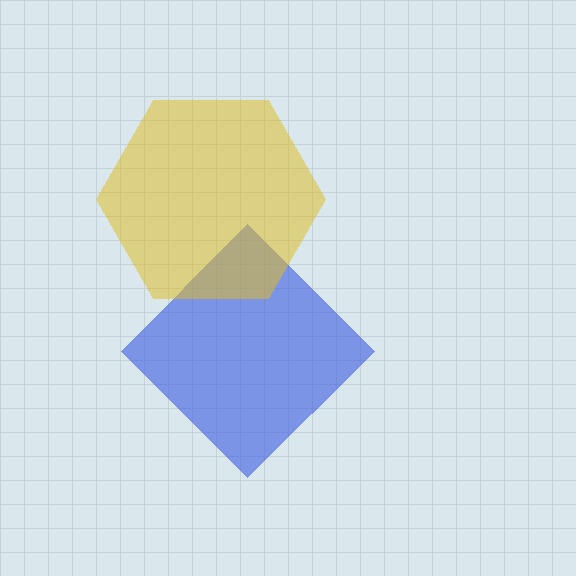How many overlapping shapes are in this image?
There are 2 overlapping shapes in the image.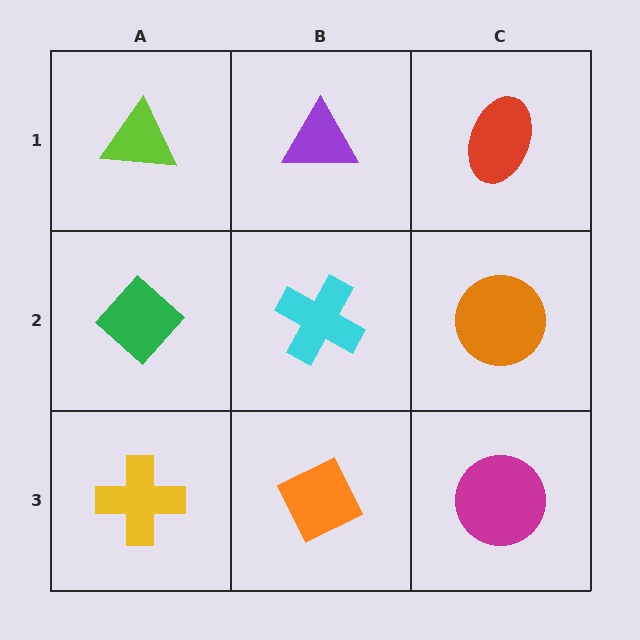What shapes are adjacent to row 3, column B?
A cyan cross (row 2, column B), a yellow cross (row 3, column A), a magenta circle (row 3, column C).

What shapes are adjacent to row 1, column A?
A green diamond (row 2, column A), a purple triangle (row 1, column B).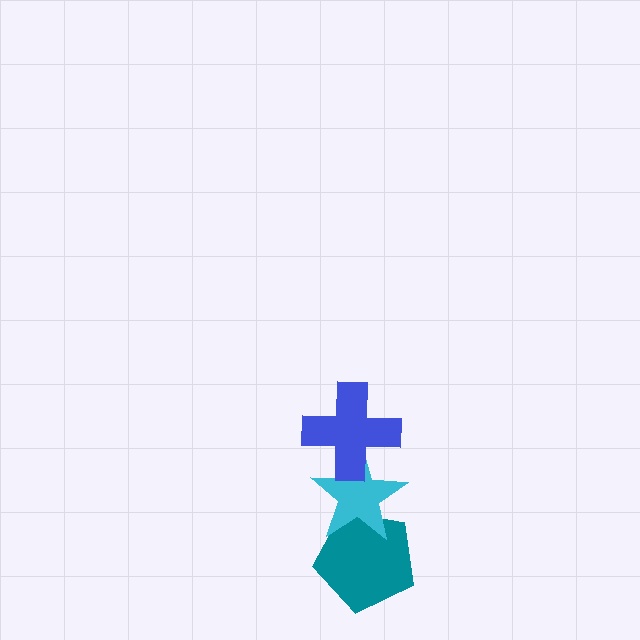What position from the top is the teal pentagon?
The teal pentagon is 3rd from the top.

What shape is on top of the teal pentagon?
The cyan star is on top of the teal pentagon.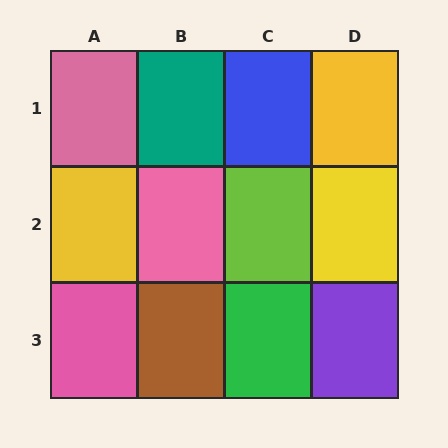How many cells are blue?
1 cell is blue.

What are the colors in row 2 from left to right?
Yellow, pink, lime, yellow.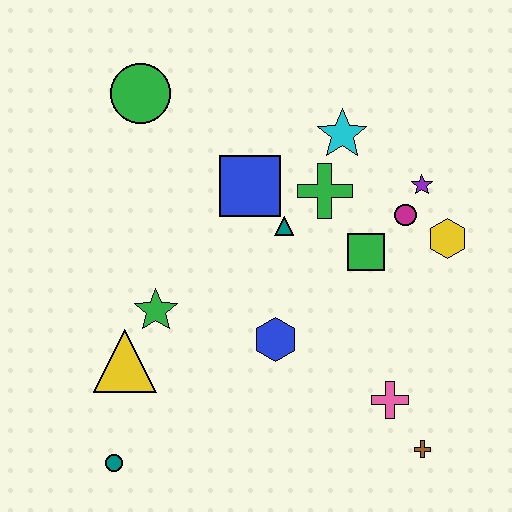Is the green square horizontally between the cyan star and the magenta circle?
Yes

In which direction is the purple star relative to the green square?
The purple star is above the green square.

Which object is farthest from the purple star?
The teal circle is farthest from the purple star.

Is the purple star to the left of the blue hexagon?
No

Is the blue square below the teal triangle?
No